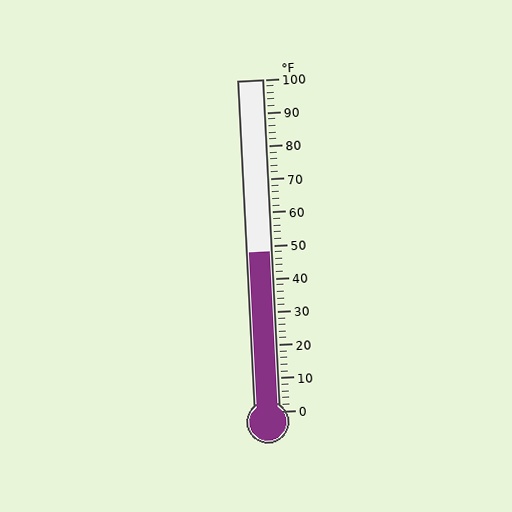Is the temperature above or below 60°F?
The temperature is below 60°F.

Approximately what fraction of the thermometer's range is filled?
The thermometer is filled to approximately 50% of its range.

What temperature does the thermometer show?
The thermometer shows approximately 48°F.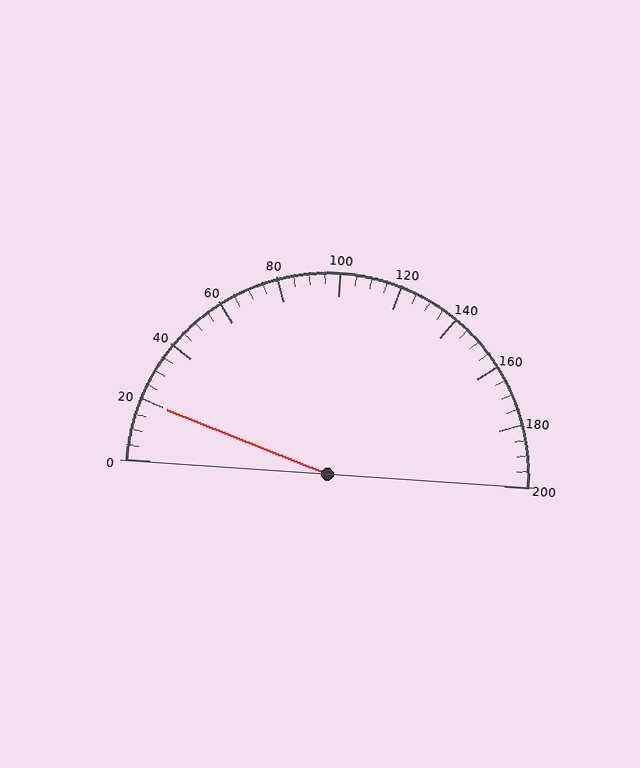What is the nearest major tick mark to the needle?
The nearest major tick mark is 20.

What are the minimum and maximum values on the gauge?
The gauge ranges from 0 to 200.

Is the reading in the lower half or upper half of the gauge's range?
The reading is in the lower half of the range (0 to 200).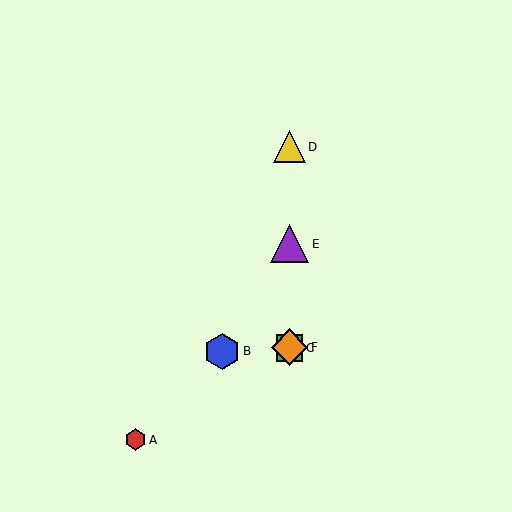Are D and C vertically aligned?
Yes, both are at x≈290.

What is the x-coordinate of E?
Object E is at x≈290.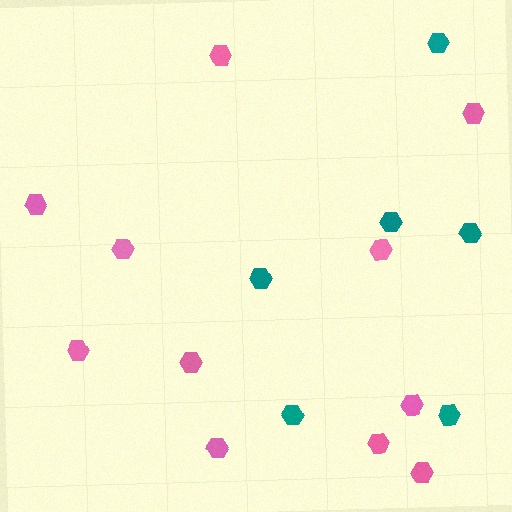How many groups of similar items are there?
There are 2 groups: one group of pink hexagons (11) and one group of teal hexagons (6).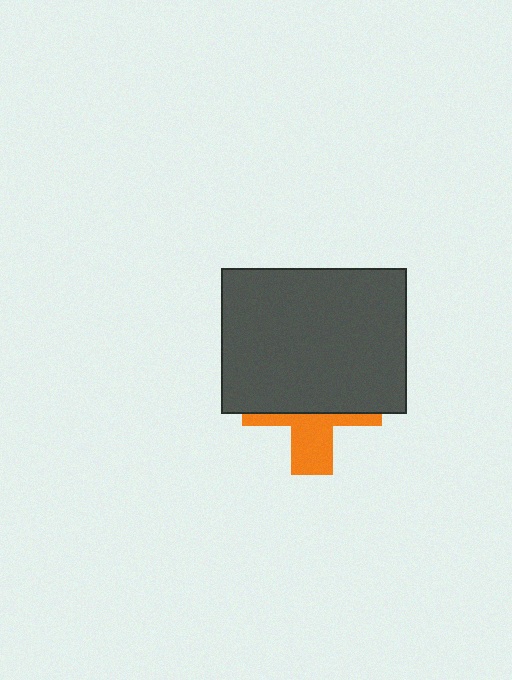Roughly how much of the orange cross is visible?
A small part of it is visible (roughly 38%).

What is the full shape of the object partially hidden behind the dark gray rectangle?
The partially hidden object is an orange cross.